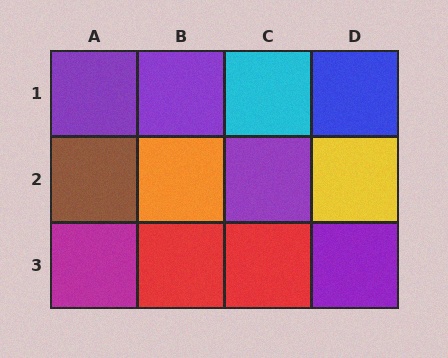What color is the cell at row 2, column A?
Brown.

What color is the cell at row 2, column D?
Yellow.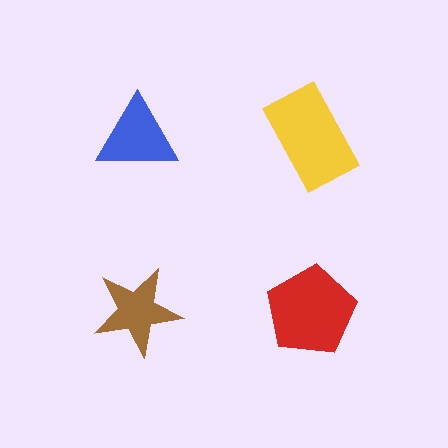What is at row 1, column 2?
A yellow rectangle.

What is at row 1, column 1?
A blue triangle.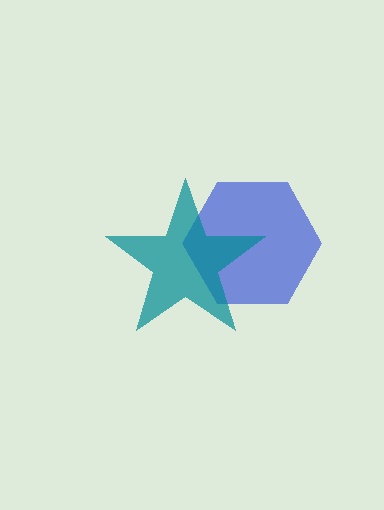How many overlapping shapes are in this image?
There are 2 overlapping shapes in the image.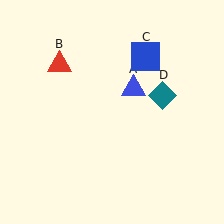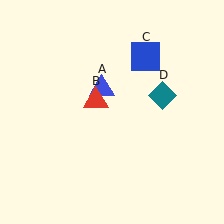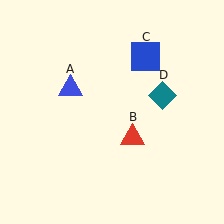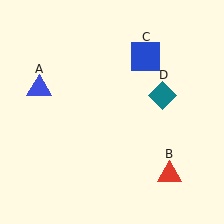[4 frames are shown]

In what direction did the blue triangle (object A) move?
The blue triangle (object A) moved left.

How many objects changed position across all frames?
2 objects changed position: blue triangle (object A), red triangle (object B).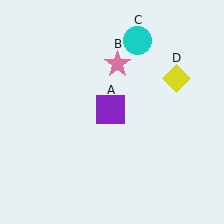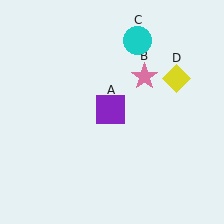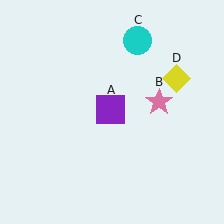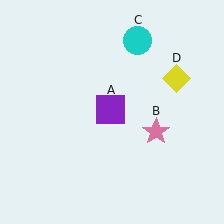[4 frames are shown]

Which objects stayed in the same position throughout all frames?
Purple square (object A) and cyan circle (object C) and yellow diamond (object D) remained stationary.